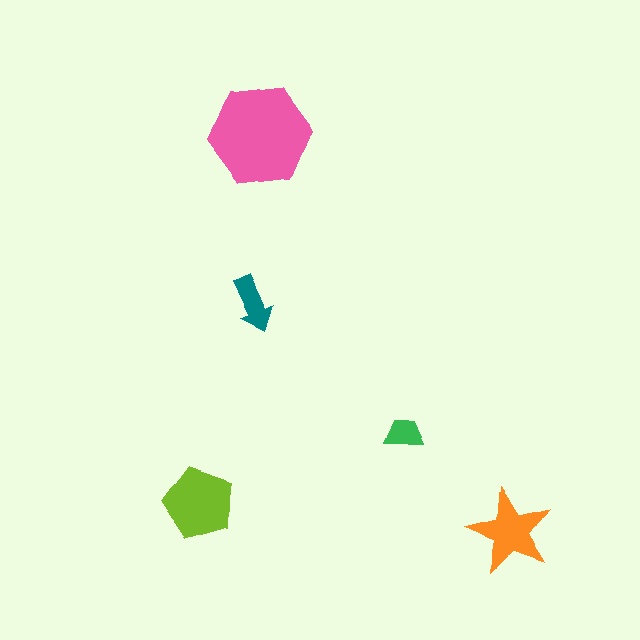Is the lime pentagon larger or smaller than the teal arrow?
Larger.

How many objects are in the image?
There are 5 objects in the image.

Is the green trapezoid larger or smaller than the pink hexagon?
Smaller.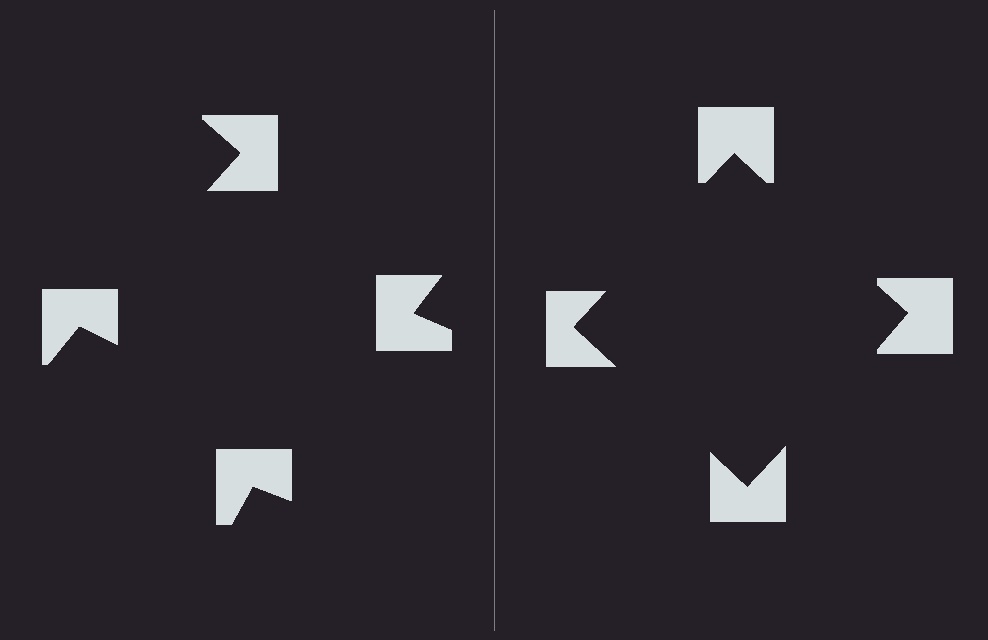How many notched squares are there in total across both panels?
8 — 4 on each side.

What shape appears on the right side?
An illusory square.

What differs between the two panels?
The notched squares are positioned identically on both sides; only the wedge orientations differ. On the right they align to a square; on the left they are misaligned.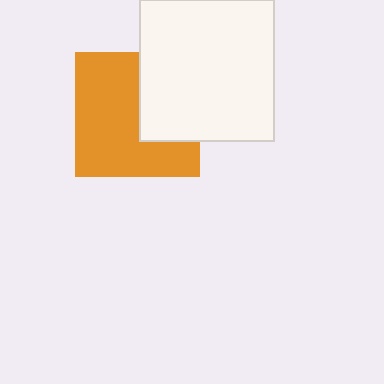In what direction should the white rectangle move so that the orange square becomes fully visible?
The white rectangle should move right. That is the shortest direction to clear the overlap and leave the orange square fully visible.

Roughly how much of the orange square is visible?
Most of it is visible (roughly 65%).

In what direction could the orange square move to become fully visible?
The orange square could move left. That would shift it out from behind the white rectangle entirely.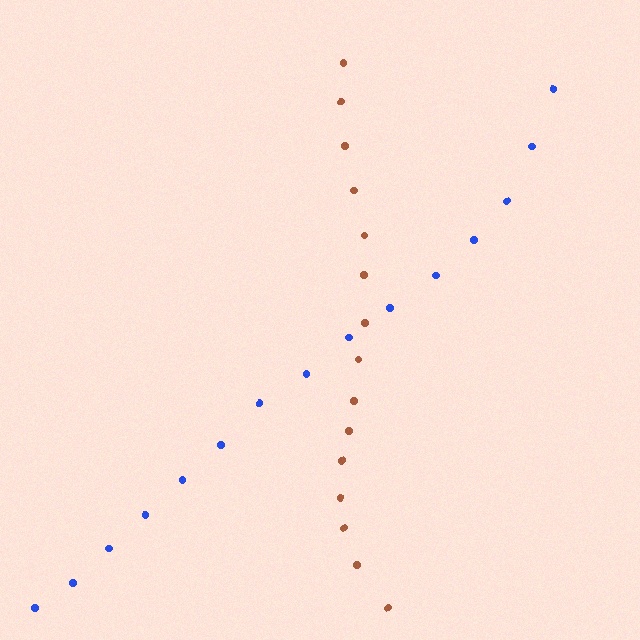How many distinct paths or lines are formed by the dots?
There are 2 distinct paths.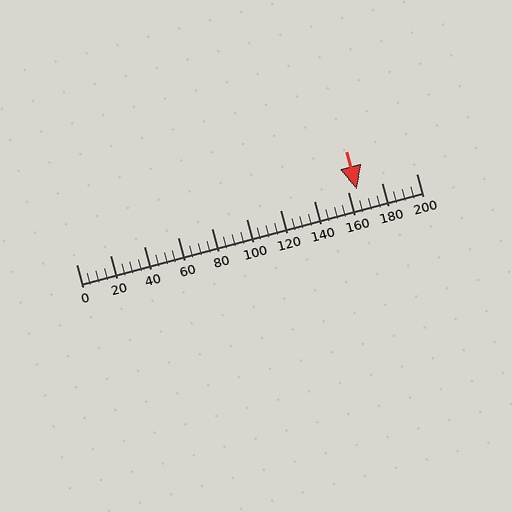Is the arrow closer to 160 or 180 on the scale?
The arrow is closer to 160.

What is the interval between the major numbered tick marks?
The major tick marks are spaced 20 units apart.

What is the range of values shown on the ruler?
The ruler shows values from 0 to 200.